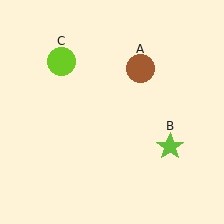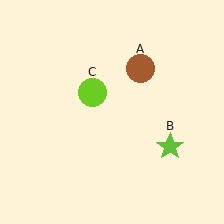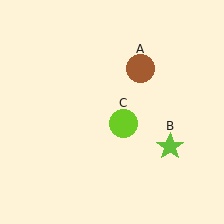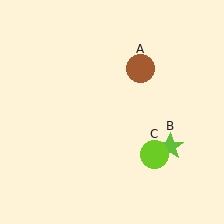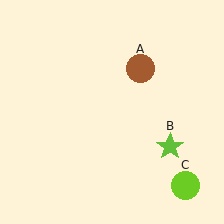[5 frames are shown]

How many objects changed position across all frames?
1 object changed position: lime circle (object C).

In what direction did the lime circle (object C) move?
The lime circle (object C) moved down and to the right.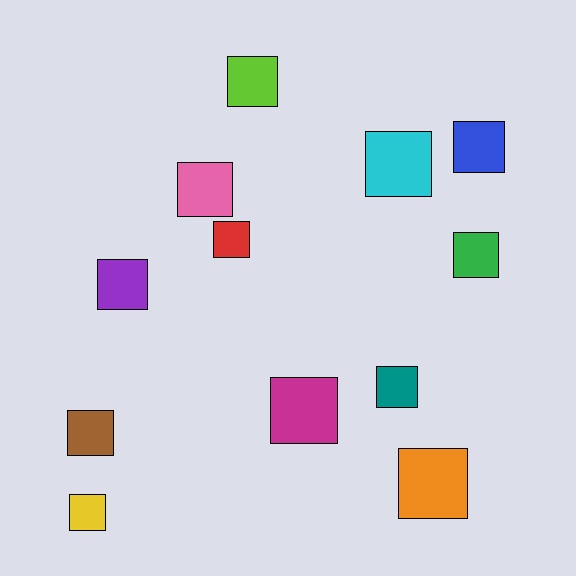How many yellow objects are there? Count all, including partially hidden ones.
There is 1 yellow object.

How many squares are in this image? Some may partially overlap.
There are 12 squares.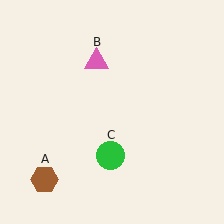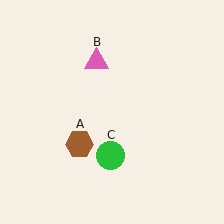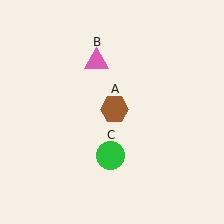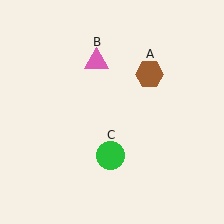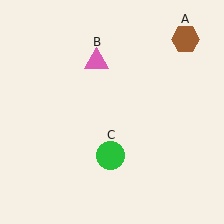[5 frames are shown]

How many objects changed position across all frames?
1 object changed position: brown hexagon (object A).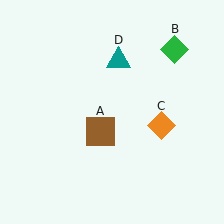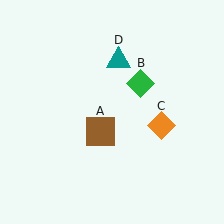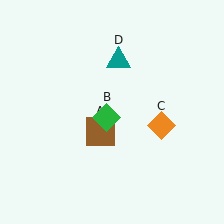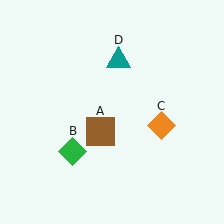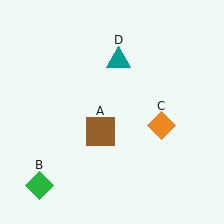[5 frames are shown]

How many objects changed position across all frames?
1 object changed position: green diamond (object B).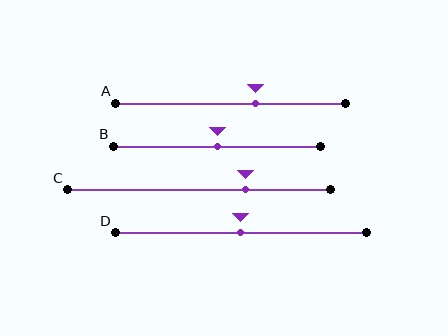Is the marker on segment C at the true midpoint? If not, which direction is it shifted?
No, the marker on segment C is shifted to the right by about 17% of the segment length.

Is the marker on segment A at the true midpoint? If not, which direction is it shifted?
No, the marker on segment A is shifted to the right by about 11% of the segment length.